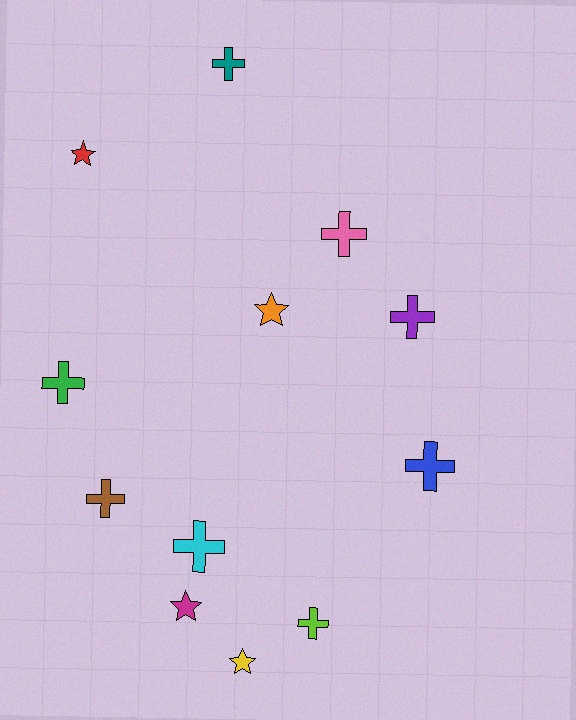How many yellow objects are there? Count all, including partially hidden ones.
There is 1 yellow object.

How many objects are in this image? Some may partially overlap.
There are 12 objects.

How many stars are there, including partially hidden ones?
There are 4 stars.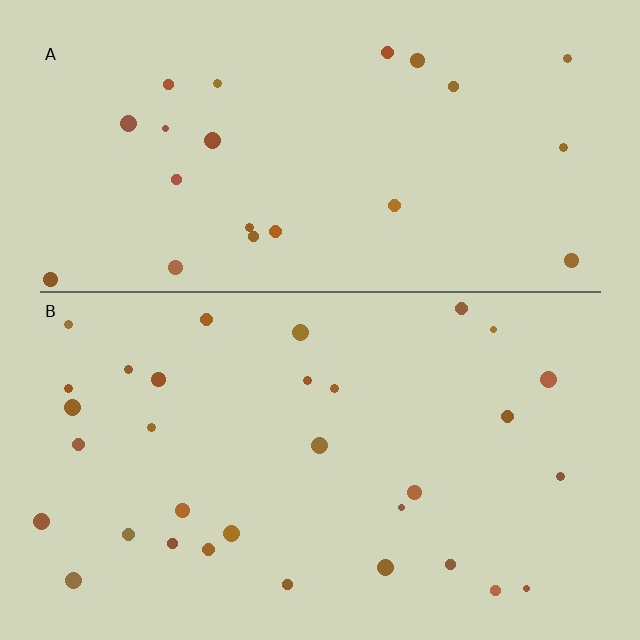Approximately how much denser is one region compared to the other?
Approximately 1.4× — region B over region A.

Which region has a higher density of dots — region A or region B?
B (the bottom).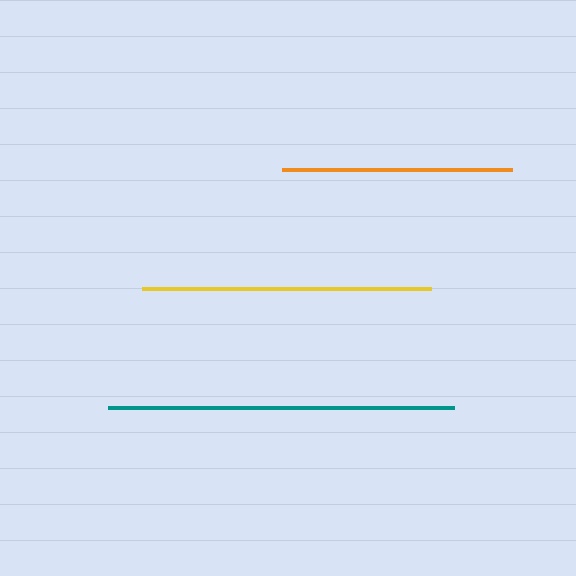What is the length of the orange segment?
The orange segment is approximately 230 pixels long.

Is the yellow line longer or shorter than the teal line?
The teal line is longer than the yellow line.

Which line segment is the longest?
The teal line is the longest at approximately 346 pixels.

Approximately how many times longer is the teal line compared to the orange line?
The teal line is approximately 1.5 times the length of the orange line.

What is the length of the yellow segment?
The yellow segment is approximately 288 pixels long.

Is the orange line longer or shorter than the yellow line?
The yellow line is longer than the orange line.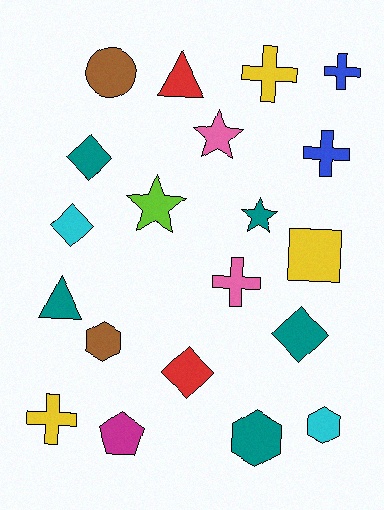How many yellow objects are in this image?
There are 3 yellow objects.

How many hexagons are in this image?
There are 3 hexagons.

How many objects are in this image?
There are 20 objects.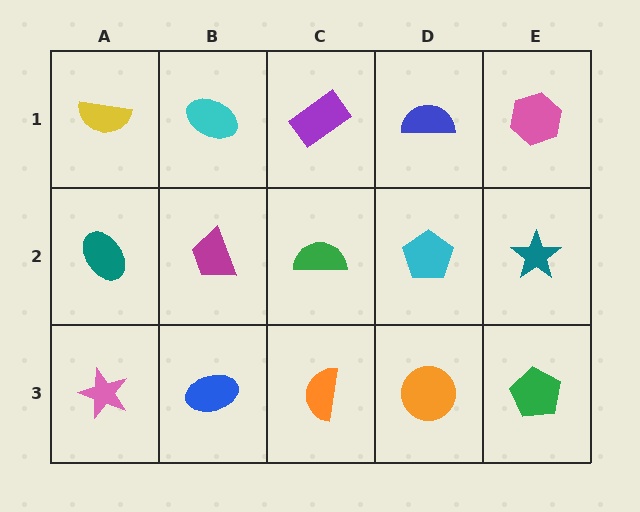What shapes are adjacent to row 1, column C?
A green semicircle (row 2, column C), a cyan ellipse (row 1, column B), a blue semicircle (row 1, column D).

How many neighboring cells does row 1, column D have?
3.